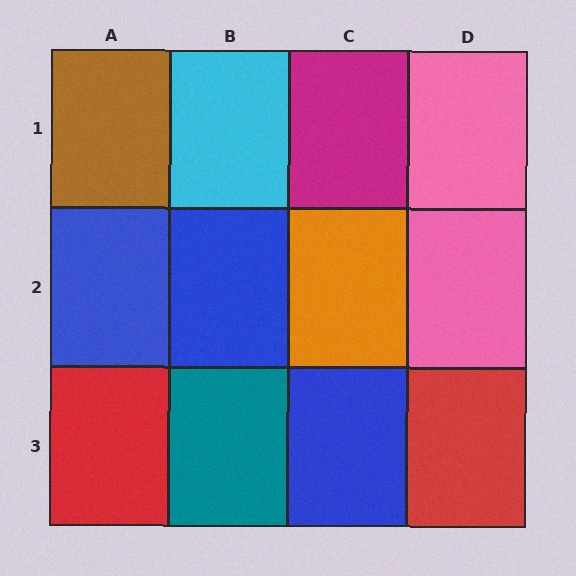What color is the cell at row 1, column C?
Magenta.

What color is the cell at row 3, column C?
Blue.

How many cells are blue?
3 cells are blue.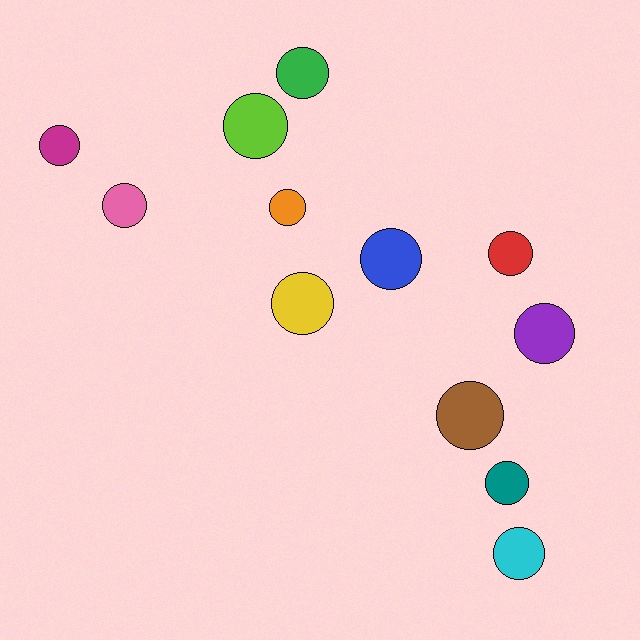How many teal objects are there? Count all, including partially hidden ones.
There is 1 teal object.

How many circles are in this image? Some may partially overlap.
There are 12 circles.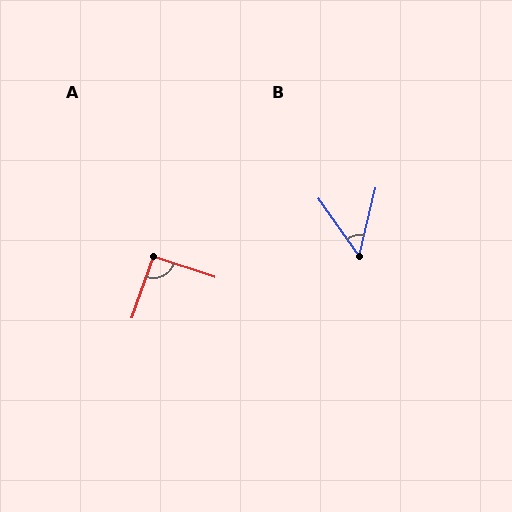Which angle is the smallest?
B, at approximately 48 degrees.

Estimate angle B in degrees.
Approximately 48 degrees.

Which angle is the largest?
A, at approximately 91 degrees.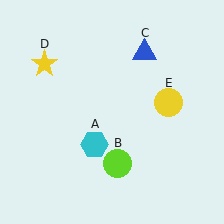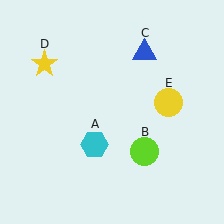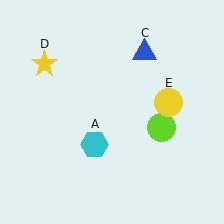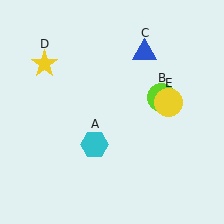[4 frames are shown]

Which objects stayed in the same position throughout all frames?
Cyan hexagon (object A) and blue triangle (object C) and yellow star (object D) and yellow circle (object E) remained stationary.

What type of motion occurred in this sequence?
The lime circle (object B) rotated counterclockwise around the center of the scene.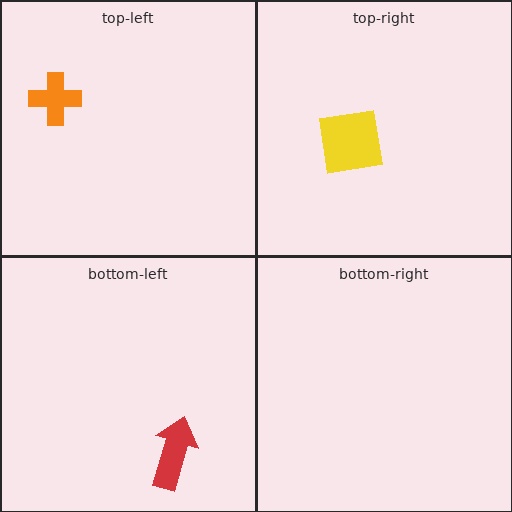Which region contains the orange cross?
The top-left region.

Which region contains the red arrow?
The bottom-left region.